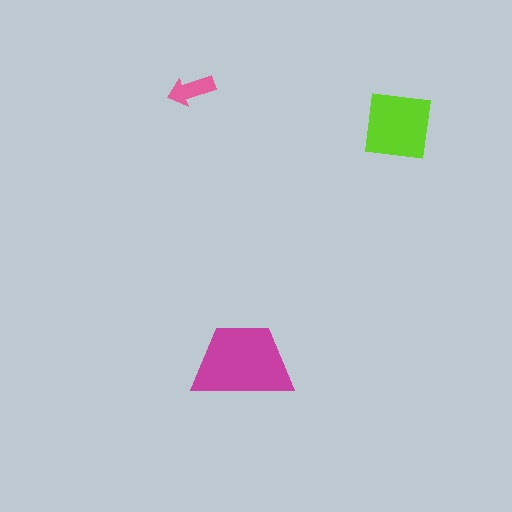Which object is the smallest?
The pink arrow.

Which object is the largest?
The magenta trapezoid.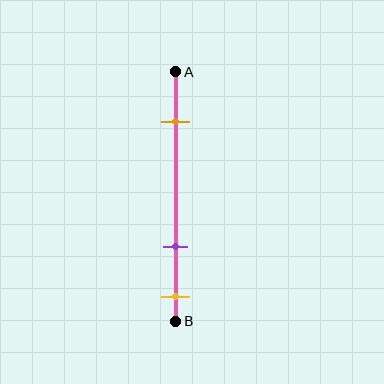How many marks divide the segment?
There are 3 marks dividing the segment.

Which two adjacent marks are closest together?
The purple and yellow marks are the closest adjacent pair.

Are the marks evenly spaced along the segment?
No, the marks are not evenly spaced.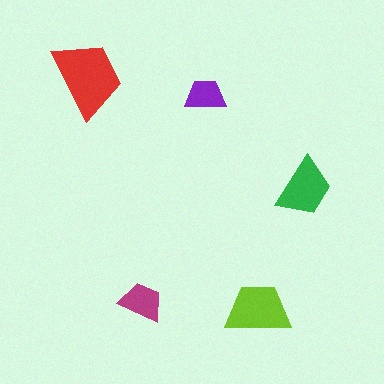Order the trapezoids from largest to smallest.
the red one, the lime one, the green one, the magenta one, the purple one.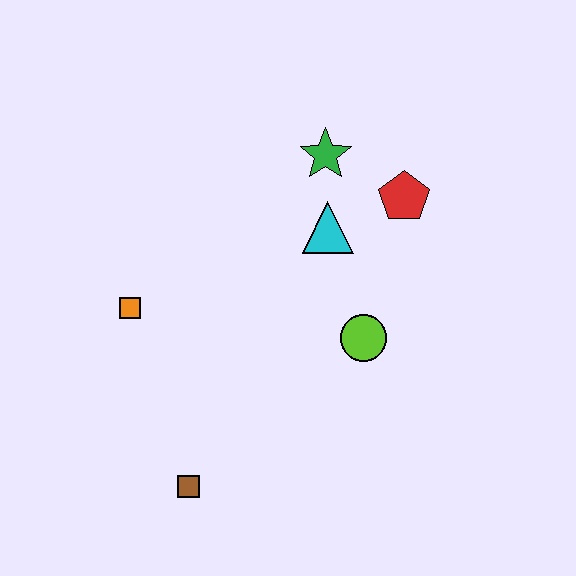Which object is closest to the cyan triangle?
The green star is closest to the cyan triangle.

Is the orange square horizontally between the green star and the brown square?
No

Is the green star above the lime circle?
Yes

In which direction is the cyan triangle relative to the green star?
The cyan triangle is below the green star.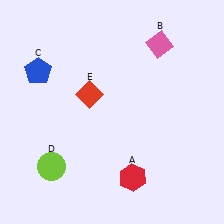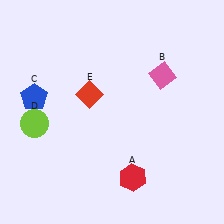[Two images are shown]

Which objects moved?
The objects that moved are: the pink diamond (B), the blue pentagon (C), the lime circle (D).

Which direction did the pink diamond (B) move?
The pink diamond (B) moved down.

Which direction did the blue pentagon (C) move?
The blue pentagon (C) moved down.